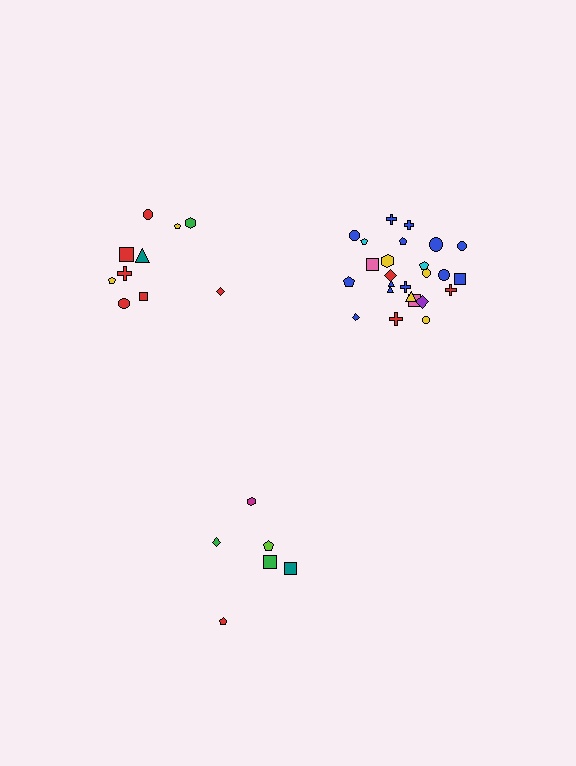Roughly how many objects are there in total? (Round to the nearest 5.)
Roughly 40 objects in total.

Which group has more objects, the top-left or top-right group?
The top-right group.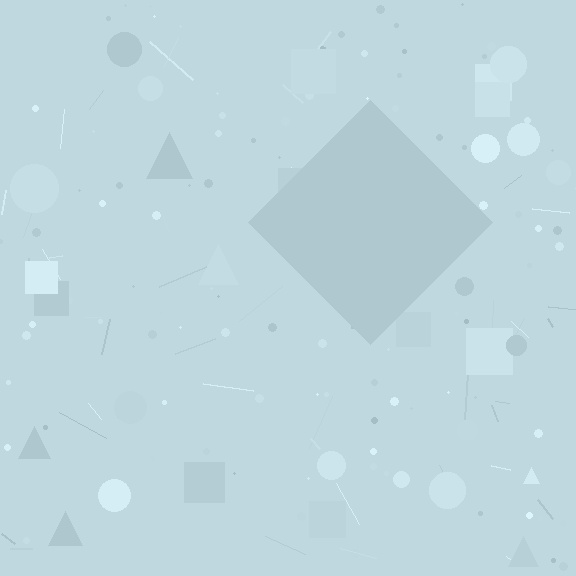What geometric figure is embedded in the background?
A diamond is embedded in the background.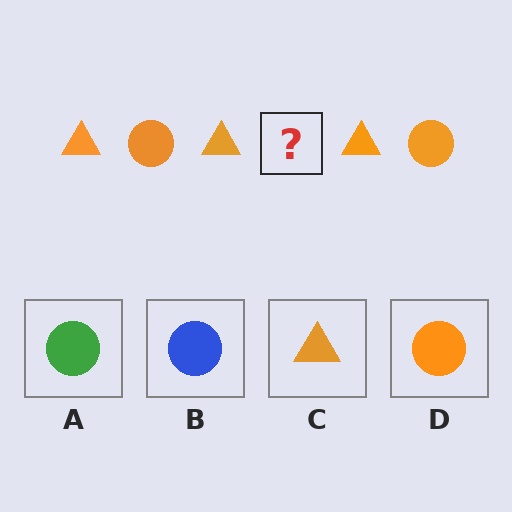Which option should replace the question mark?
Option D.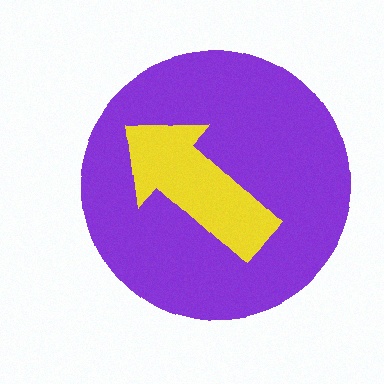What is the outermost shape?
The purple circle.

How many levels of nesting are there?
2.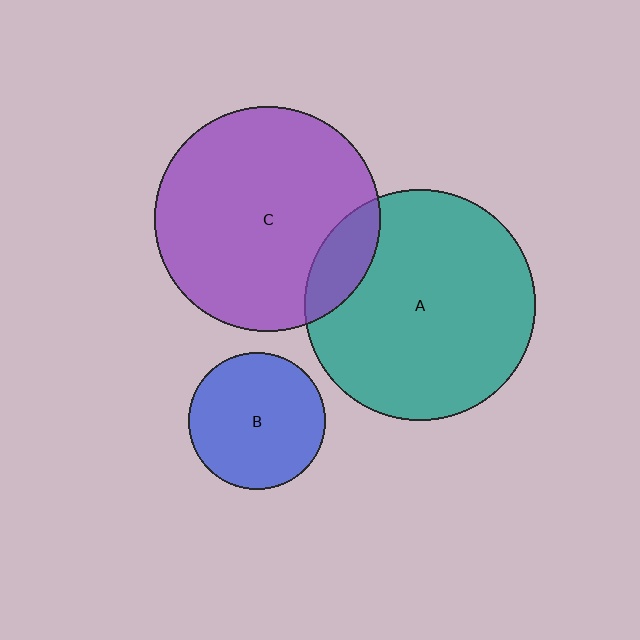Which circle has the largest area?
Circle A (teal).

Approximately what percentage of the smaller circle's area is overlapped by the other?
Approximately 15%.